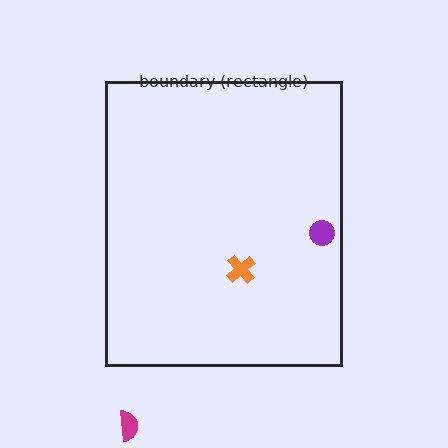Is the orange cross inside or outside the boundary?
Inside.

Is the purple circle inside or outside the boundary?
Inside.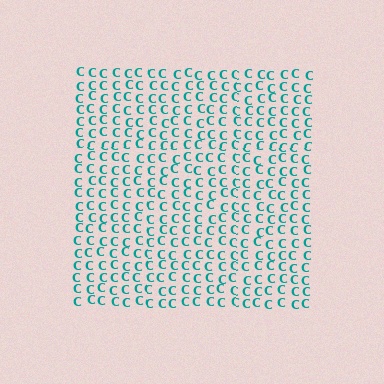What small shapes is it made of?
It is made of small letter C's.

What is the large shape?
The large shape is a square.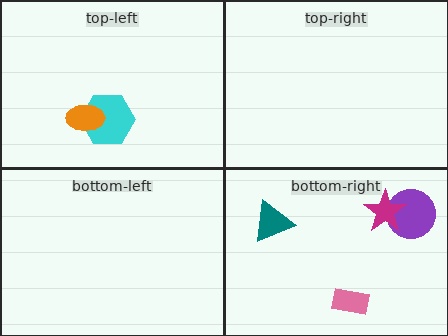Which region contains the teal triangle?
The bottom-right region.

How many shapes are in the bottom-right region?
4.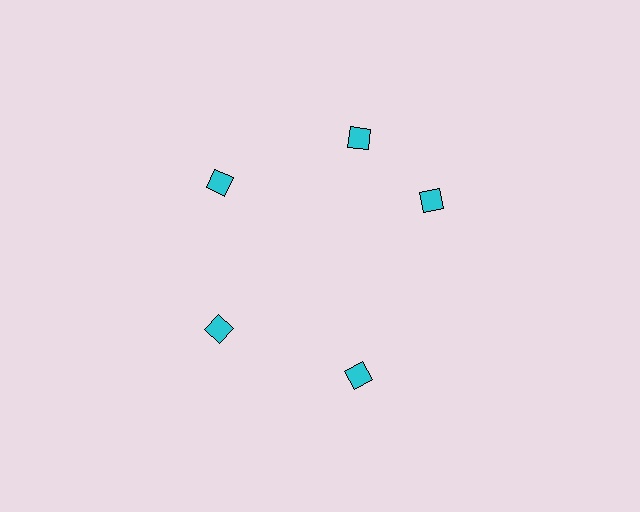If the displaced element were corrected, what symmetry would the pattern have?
It would have 5-fold rotational symmetry — the pattern would map onto itself every 72 degrees.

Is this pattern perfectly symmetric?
No. The 5 cyan diamonds are arranged in a ring, but one element near the 3 o'clock position is rotated out of alignment along the ring, breaking the 5-fold rotational symmetry.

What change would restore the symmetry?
The symmetry would be restored by rotating it back into even spacing with its neighbors so that all 5 diamonds sit at equal angles and equal distance from the center.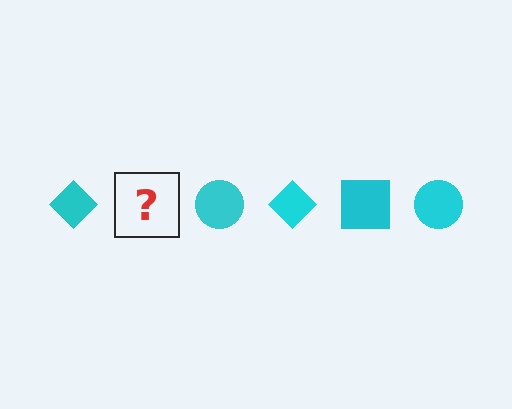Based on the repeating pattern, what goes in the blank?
The blank should be a cyan square.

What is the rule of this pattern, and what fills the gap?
The rule is that the pattern cycles through diamond, square, circle shapes in cyan. The gap should be filled with a cyan square.